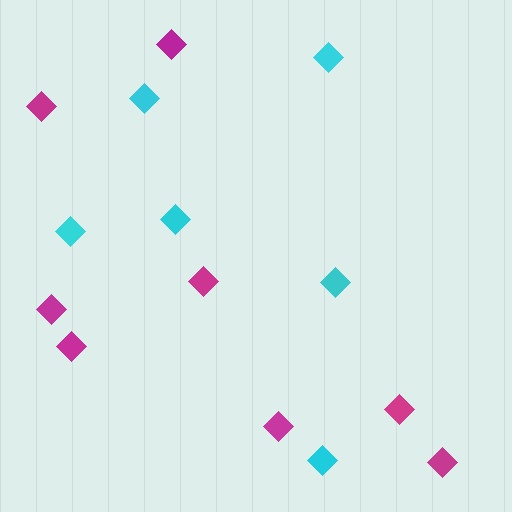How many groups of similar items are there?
There are 2 groups: one group of magenta diamonds (8) and one group of cyan diamonds (6).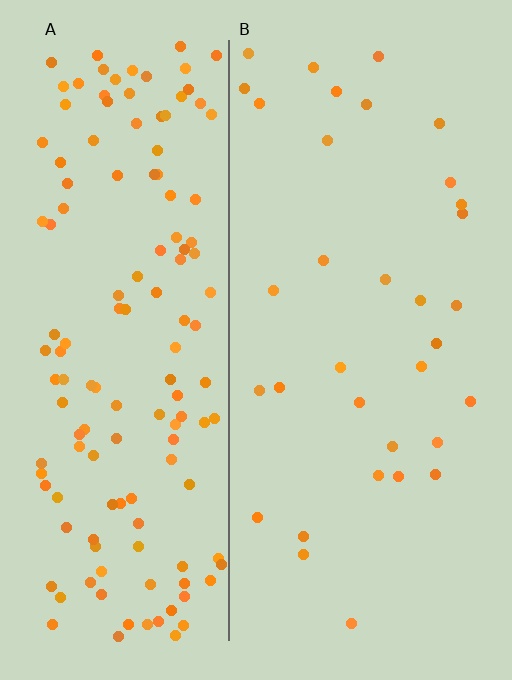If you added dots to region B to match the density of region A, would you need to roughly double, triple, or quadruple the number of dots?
Approximately quadruple.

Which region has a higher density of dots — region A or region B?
A (the left).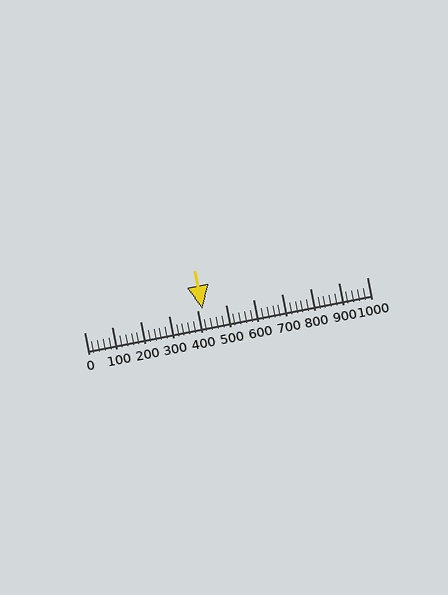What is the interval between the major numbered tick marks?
The major tick marks are spaced 100 units apart.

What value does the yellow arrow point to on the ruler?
The yellow arrow points to approximately 417.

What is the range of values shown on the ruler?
The ruler shows values from 0 to 1000.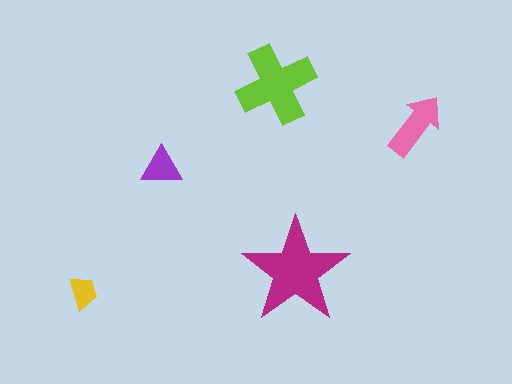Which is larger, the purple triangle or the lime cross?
The lime cross.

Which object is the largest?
The magenta star.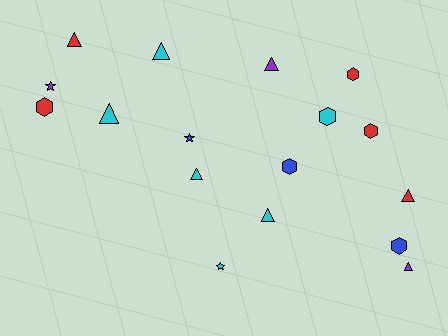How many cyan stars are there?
There is 1 cyan star.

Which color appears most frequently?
Cyan, with 6 objects.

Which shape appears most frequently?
Triangle, with 8 objects.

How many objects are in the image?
There are 17 objects.